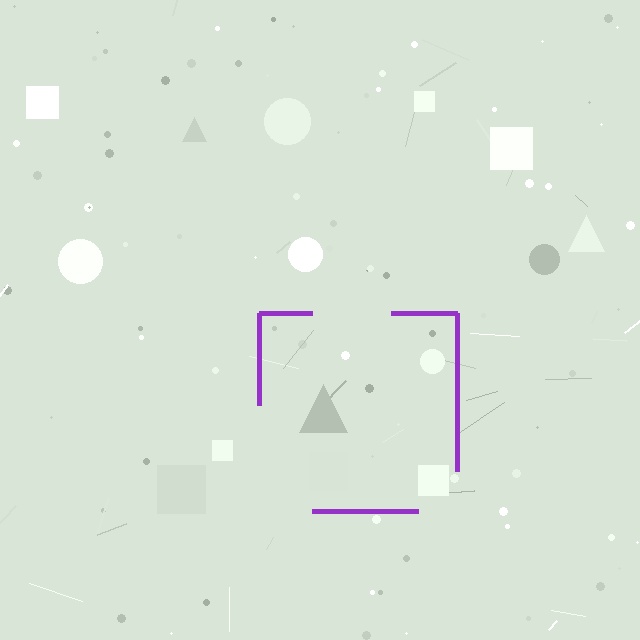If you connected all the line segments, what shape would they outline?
They would outline a square.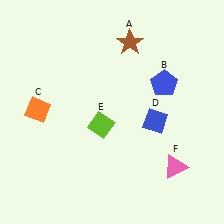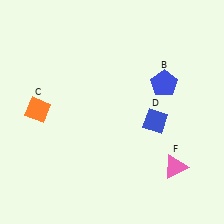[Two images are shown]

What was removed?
The brown star (A), the lime diamond (E) were removed in Image 2.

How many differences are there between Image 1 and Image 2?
There are 2 differences between the two images.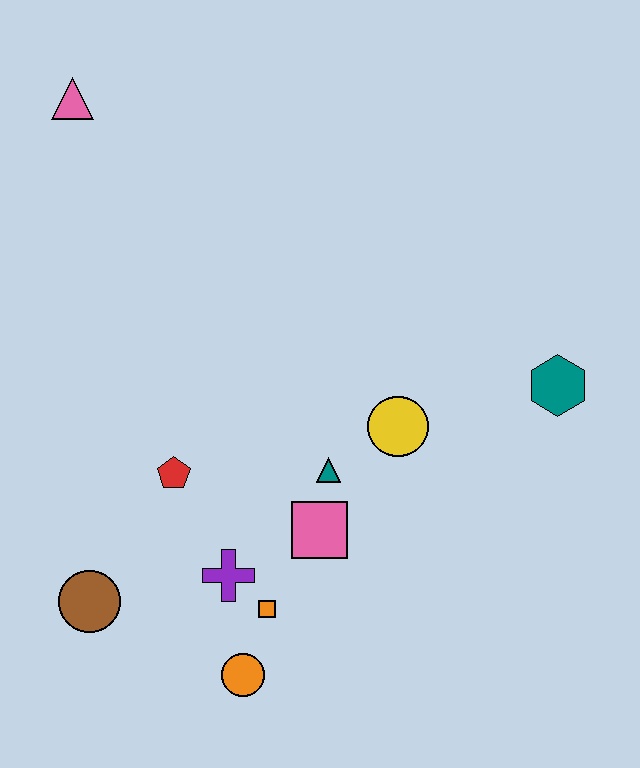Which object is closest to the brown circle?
The purple cross is closest to the brown circle.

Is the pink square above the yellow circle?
No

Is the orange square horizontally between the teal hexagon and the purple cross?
Yes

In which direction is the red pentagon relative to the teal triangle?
The red pentagon is to the left of the teal triangle.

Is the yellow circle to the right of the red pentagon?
Yes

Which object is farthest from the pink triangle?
The orange circle is farthest from the pink triangle.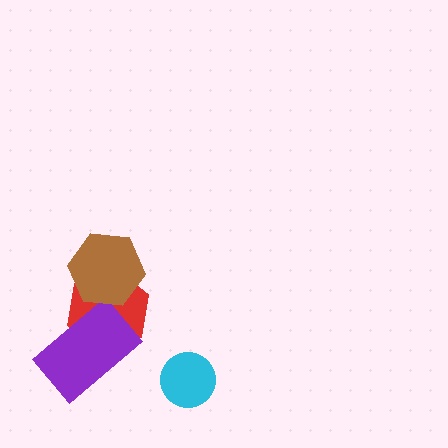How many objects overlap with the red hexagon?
2 objects overlap with the red hexagon.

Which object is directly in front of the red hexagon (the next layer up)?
The purple rectangle is directly in front of the red hexagon.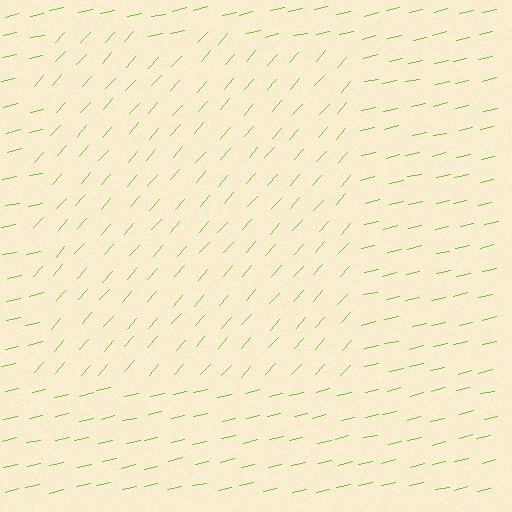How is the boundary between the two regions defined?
The boundary is defined purely by a change in line orientation (approximately 35 degrees difference). All lines are the same color and thickness.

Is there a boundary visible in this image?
Yes, there is a texture boundary formed by a change in line orientation.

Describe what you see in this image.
The image is filled with small lime line segments. A rectangle region in the image has lines oriented differently from the surrounding lines, creating a visible texture boundary.